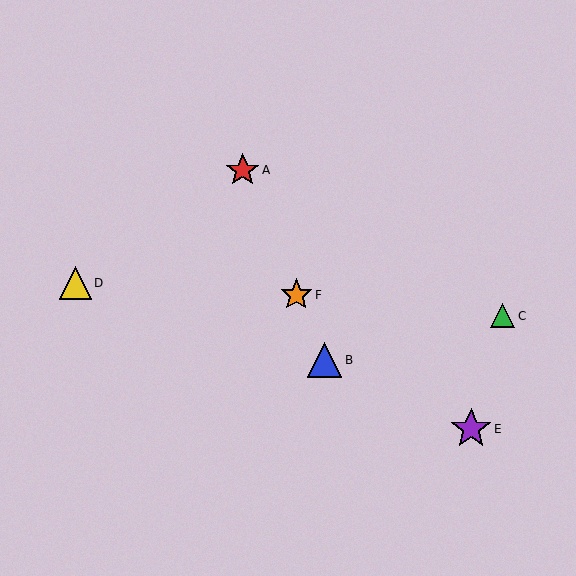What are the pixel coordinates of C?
Object C is at (503, 316).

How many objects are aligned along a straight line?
3 objects (A, B, F) are aligned along a straight line.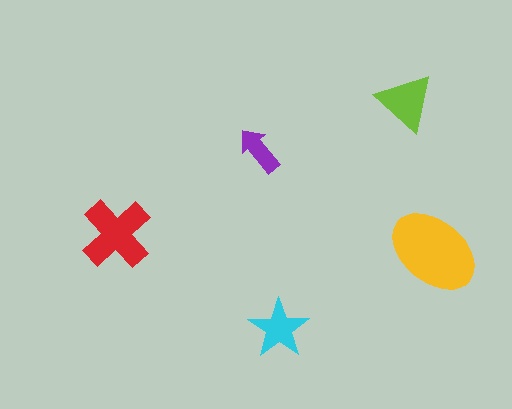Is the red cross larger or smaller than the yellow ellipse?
Smaller.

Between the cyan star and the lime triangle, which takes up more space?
The lime triangle.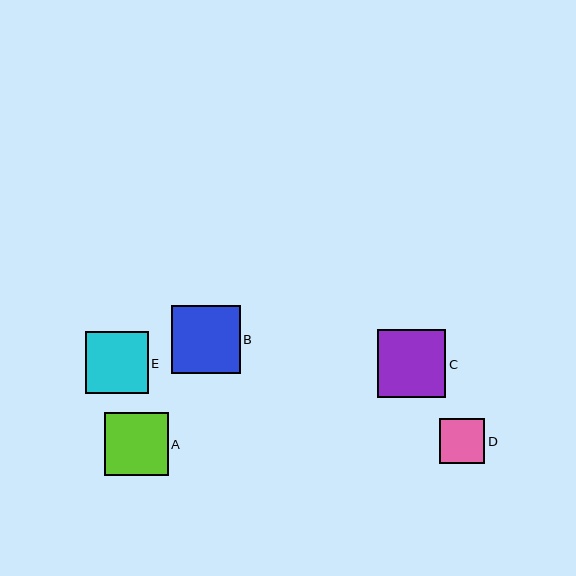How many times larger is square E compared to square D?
Square E is approximately 1.4 times the size of square D.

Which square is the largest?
Square B is the largest with a size of approximately 69 pixels.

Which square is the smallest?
Square D is the smallest with a size of approximately 46 pixels.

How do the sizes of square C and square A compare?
Square C and square A are approximately the same size.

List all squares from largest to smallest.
From largest to smallest: B, C, A, E, D.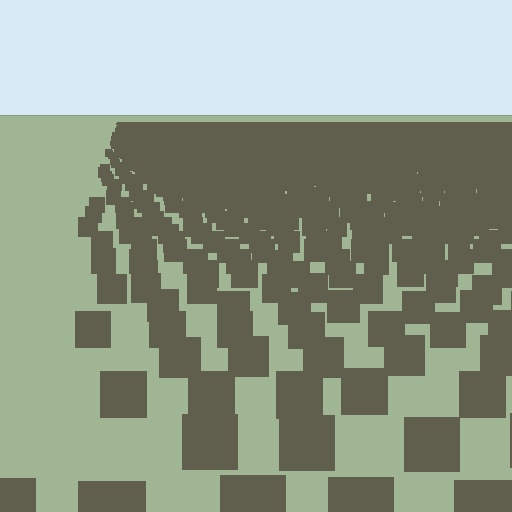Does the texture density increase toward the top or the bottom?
Density increases toward the top.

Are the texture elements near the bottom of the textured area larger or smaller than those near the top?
Larger. Near the bottom, elements are closer to the viewer and appear at a bigger on-screen size.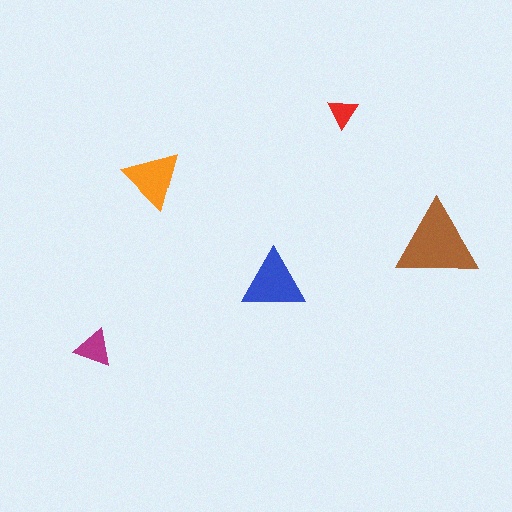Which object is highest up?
The red triangle is topmost.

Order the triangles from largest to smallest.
the brown one, the blue one, the orange one, the magenta one, the red one.